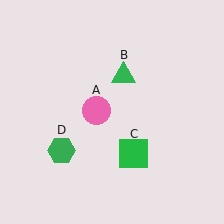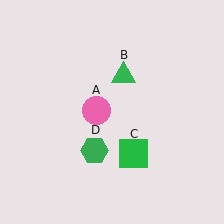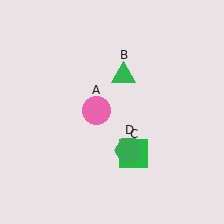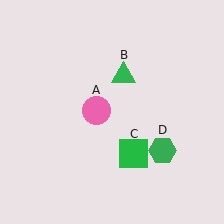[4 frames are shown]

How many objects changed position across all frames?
1 object changed position: green hexagon (object D).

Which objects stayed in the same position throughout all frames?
Pink circle (object A) and green triangle (object B) and green square (object C) remained stationary.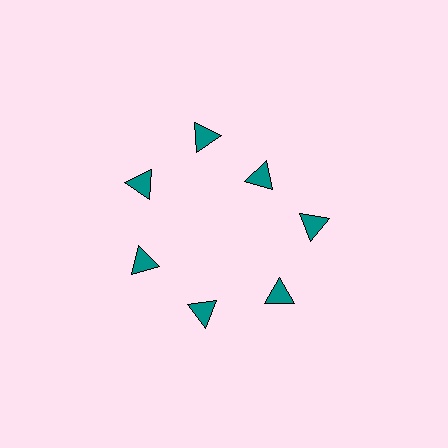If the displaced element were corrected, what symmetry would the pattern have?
It would have 7-fold rotational symmetry — the pattern would map onto itself every 51 degrees.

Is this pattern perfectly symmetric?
No. The 7 teal triangles are arranged in a ring, but one element near the 1 o'clock position is pulled inward toward the center, breaking the 7-fold rotational symmetry.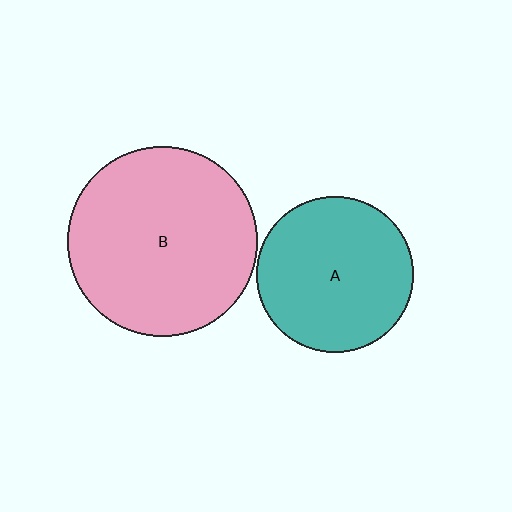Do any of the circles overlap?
No, none of the circles overlap.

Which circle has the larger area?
Circle B (pink).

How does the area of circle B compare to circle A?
Approximately 1.5 times.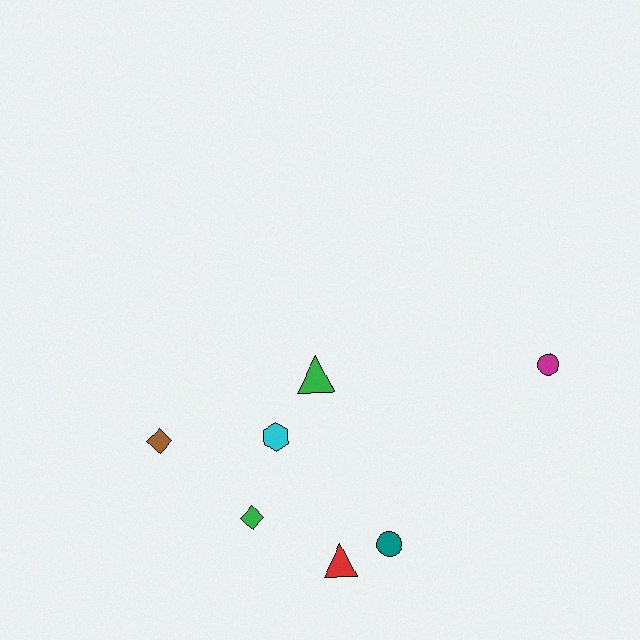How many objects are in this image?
There are 7 objects.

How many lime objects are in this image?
There are no lime objects.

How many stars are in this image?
There are no stars.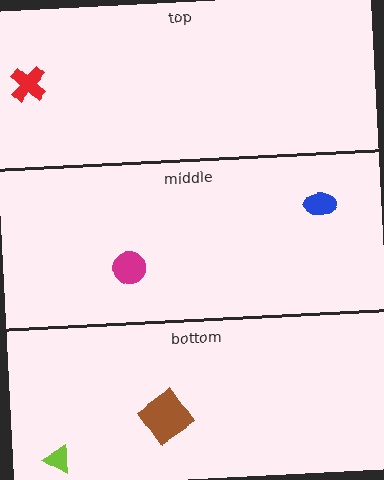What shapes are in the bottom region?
The brown diamond, the lime triangle.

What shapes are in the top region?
The red cross.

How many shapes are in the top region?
1.